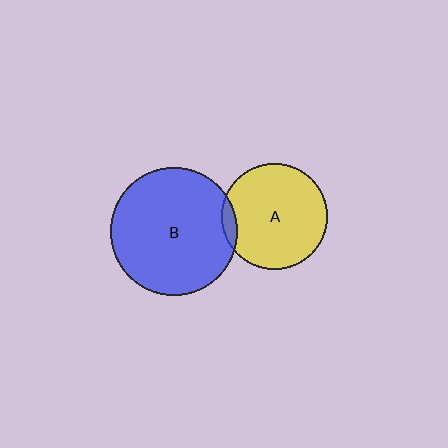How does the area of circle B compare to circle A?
Approximately 1.4 times.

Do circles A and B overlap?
Yes.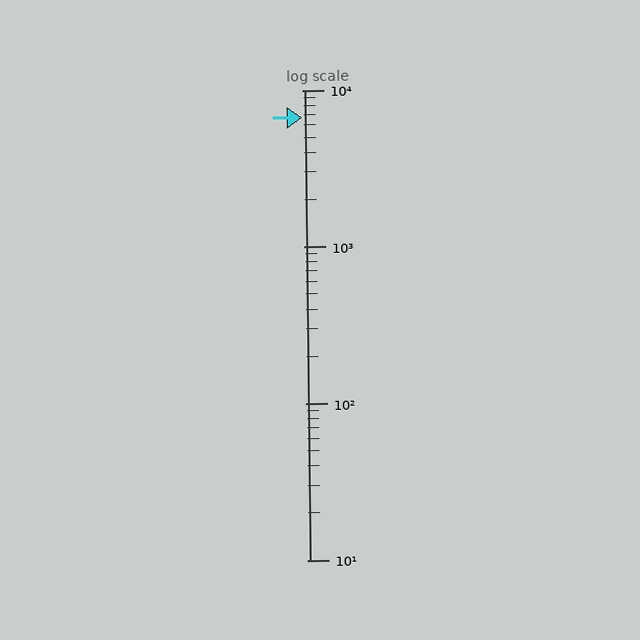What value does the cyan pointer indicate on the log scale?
The pointer indicates approximately 6700.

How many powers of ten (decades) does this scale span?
The scale spans 3 decades, from 10 to 10000.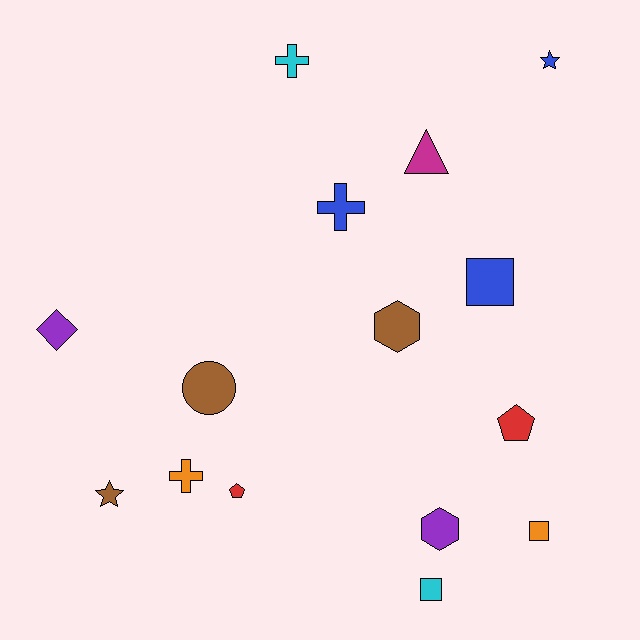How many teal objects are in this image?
There are no teal objects.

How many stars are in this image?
There are 2 stars.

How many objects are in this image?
There are 15 objects.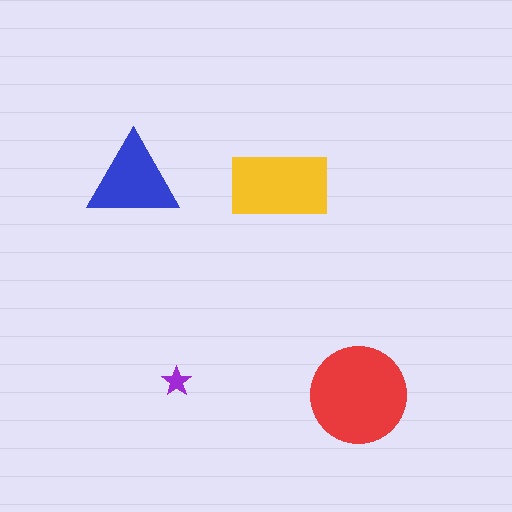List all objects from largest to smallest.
The red circle, the yellow rectangle, the blue triangle, the purple star.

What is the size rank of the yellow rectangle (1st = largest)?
2nd.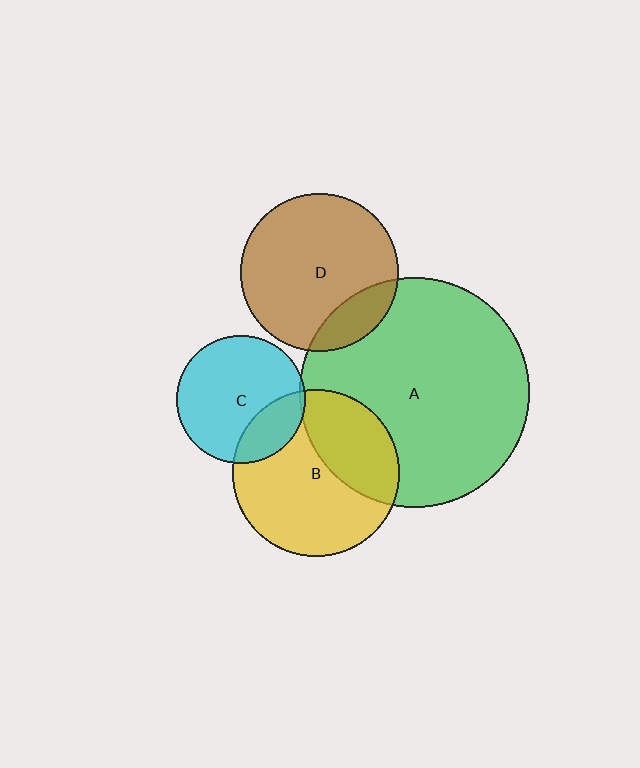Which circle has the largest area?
Circle A (green).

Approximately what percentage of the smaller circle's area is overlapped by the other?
Approximately 25%.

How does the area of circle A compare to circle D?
Approximately 2.1 times.